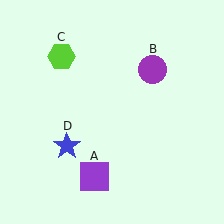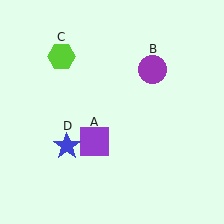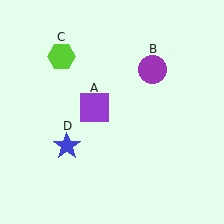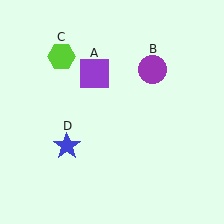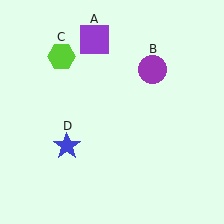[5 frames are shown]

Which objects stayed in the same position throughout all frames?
Purple circle (object B) and lime hexagon (object C) and blue star (object D) remained stationary.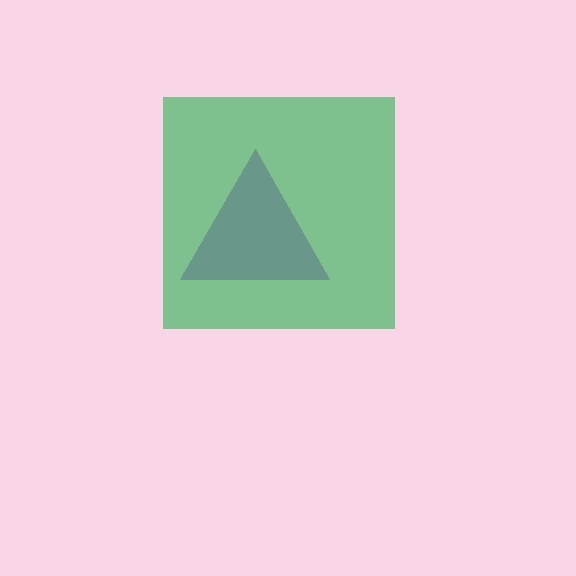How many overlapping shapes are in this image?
There are 2 overlapping shapes in the image.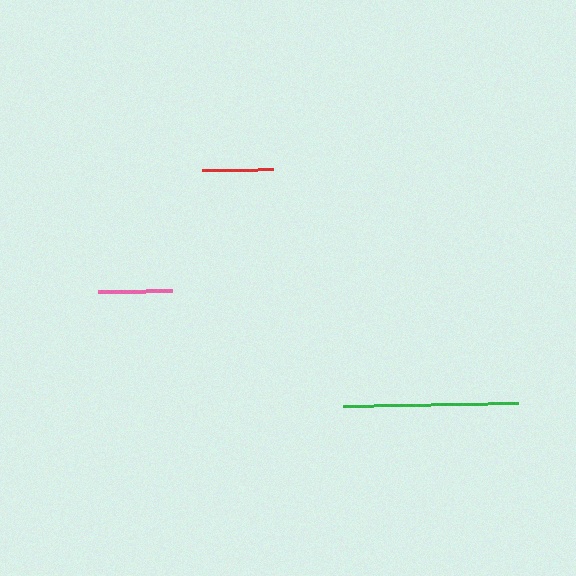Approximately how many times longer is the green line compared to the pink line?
The green line is approximately 2.3 times the length of the pink line.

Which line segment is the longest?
The green line is the longest at approximately 175 pixels.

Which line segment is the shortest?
The red line is the shortest at approximately 71 pixels.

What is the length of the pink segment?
The pink segment is approximately 75 pixels long.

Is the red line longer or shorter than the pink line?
The pink line is longer than the red line.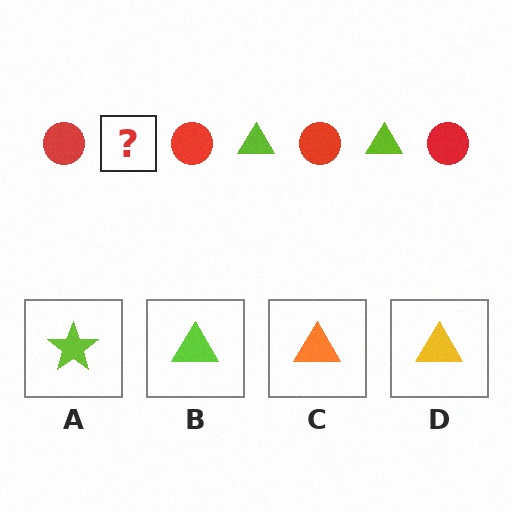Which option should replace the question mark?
Option B.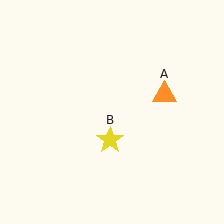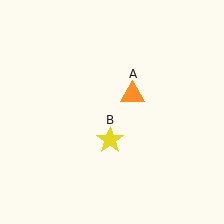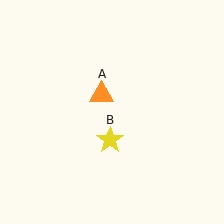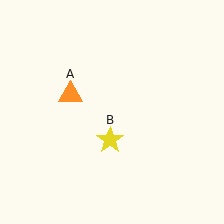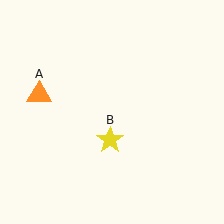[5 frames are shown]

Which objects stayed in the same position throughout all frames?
Yellow star (object B) remained stationary.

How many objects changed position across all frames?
1 object changed position: orange triangle (object A).